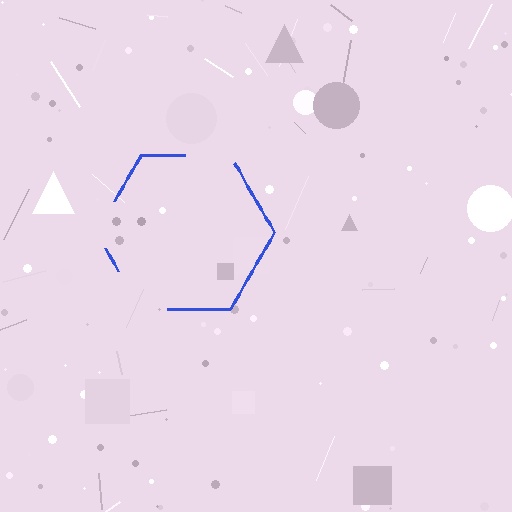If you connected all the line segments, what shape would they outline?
They would outline a hexagon.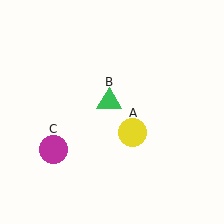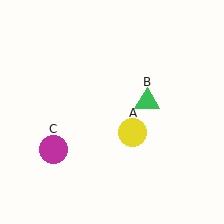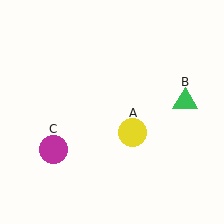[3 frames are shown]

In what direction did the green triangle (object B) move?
The green triangle (object B) moved right.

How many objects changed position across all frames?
1 object changed position: green triangle (object B).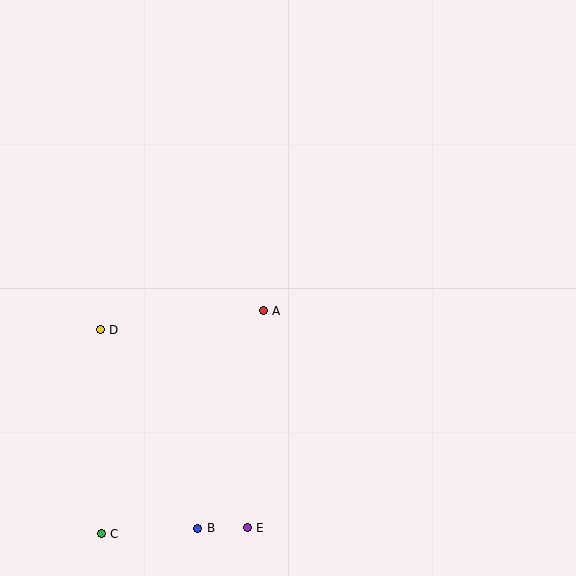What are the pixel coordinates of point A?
Point A is at (263, 311).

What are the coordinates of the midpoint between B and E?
The midpoint between B and E is at (223, 528).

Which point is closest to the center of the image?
Point A at (263, 311) is closest to the center.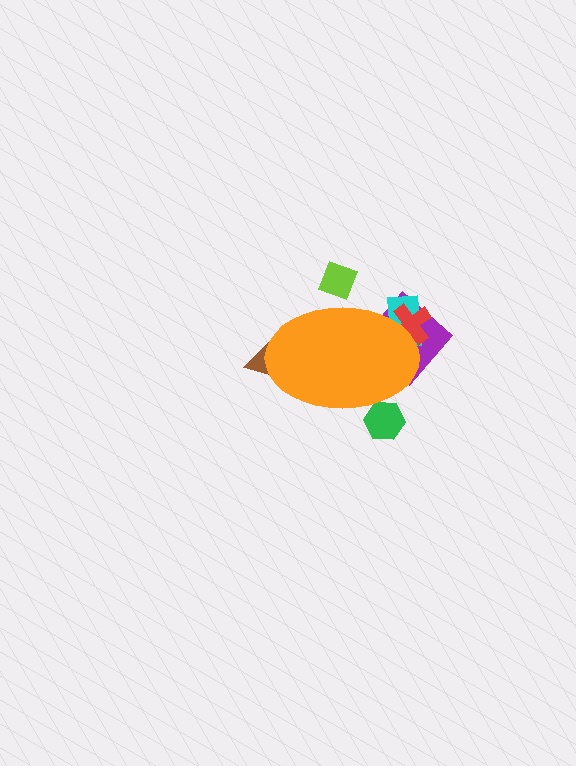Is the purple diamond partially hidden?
Yes, the purple diamond is partially hidden behind the orange ellipse.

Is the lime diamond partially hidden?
Yes, the lime diamond is partially hidden behind the orange ellipse.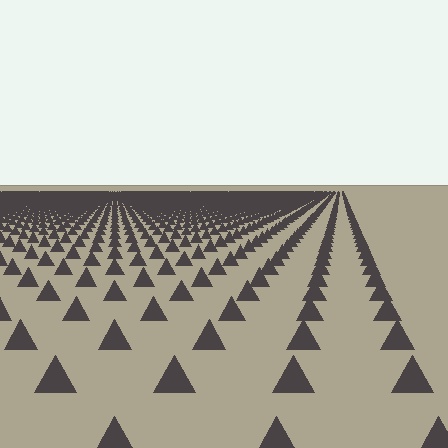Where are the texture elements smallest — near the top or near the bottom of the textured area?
Near the top.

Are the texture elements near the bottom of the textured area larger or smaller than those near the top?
Larger. Near the bottom, elements are closer to the viewer and appear at a bigger on-screen size.